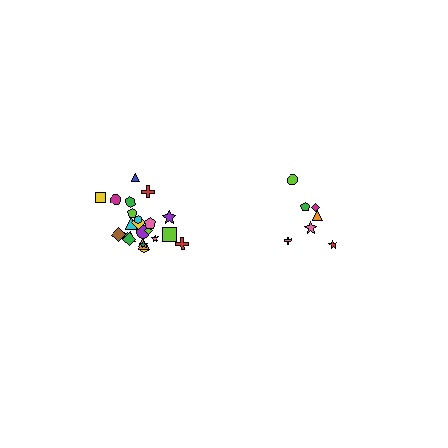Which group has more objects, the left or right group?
The left group.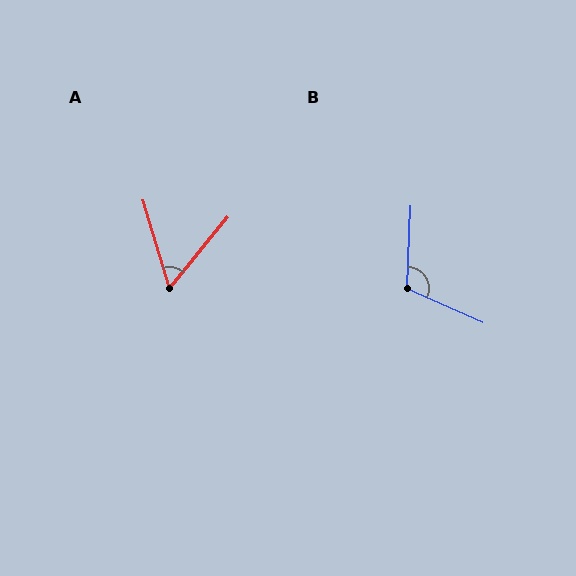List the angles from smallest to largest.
A (56°), B (111°).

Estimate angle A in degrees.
Approximately 56 degrees.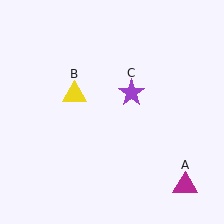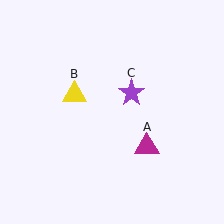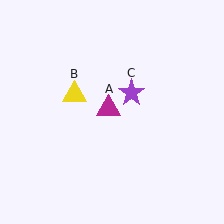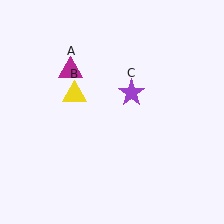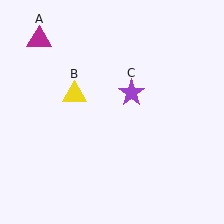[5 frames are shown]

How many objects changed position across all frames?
1 object changed position: magenta triangle (object A).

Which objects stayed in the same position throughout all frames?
Yellow triangle (object B) and purple star (object C) remained stationary.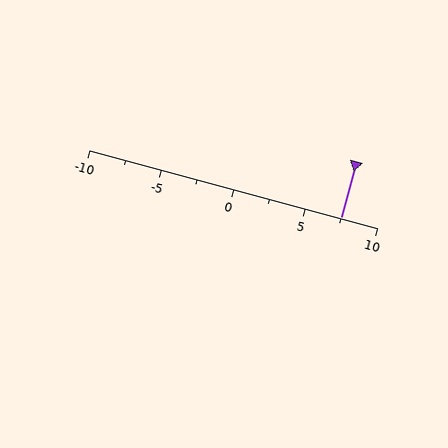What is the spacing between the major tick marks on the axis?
The major ticks are spaced 5 apart.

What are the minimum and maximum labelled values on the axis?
The axis runs from -10 to 10.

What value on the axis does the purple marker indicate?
The marker indicates approximately 7.5.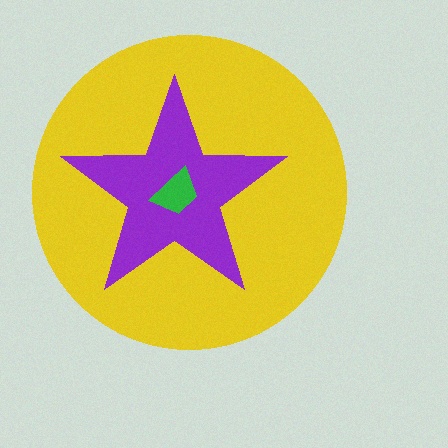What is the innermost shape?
The green trapezoid.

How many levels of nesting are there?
3.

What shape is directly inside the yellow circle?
The purple star.